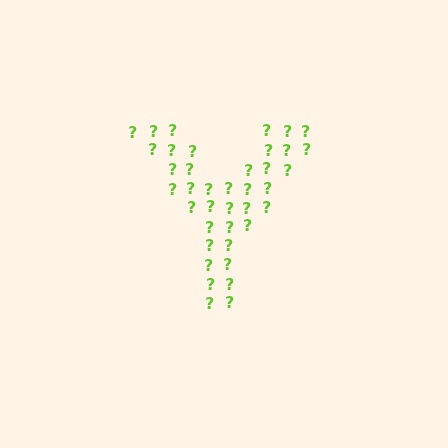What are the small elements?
The small elements are question marks.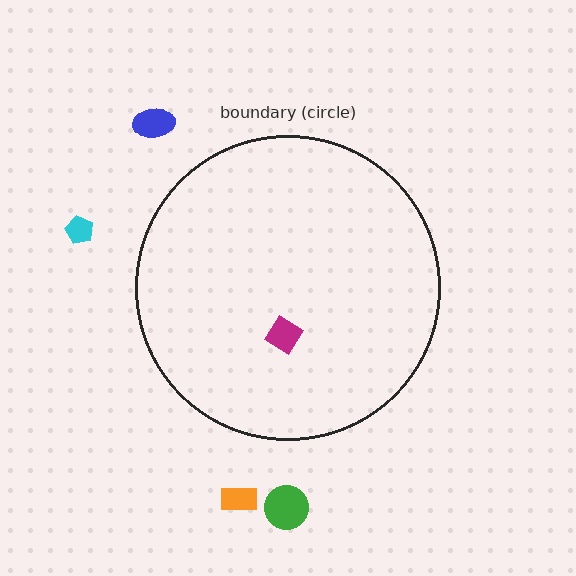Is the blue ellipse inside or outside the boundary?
Outside.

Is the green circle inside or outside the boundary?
Outside.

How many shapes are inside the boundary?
1 inside, 4 outside.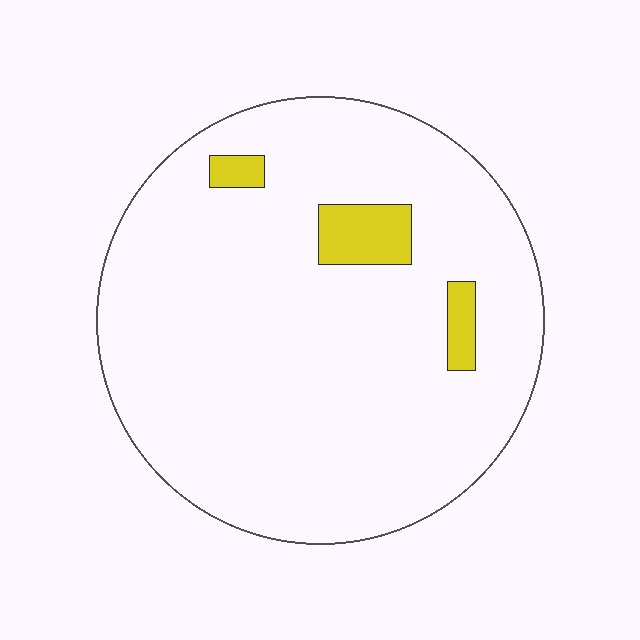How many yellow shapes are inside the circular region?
3.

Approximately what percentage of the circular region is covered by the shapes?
Approximately 5%.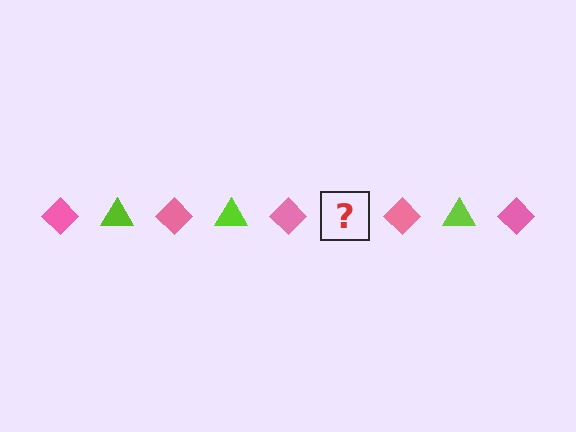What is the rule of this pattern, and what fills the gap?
The rule is that the pattern alternates between pink diamond and lime triangle. The gap should be filled with a lime triangle.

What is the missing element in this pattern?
The missing element is a lime triangle.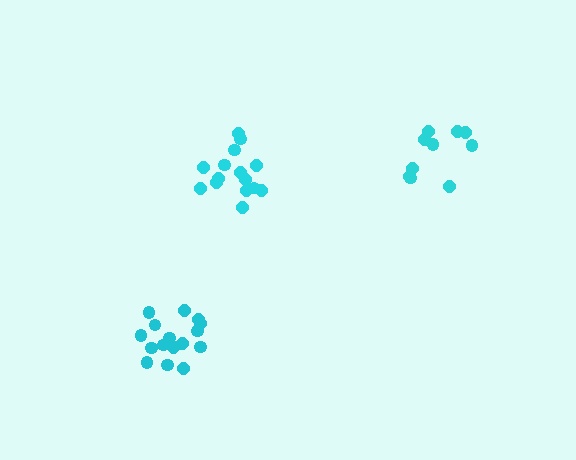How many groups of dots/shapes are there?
There are 3 groups.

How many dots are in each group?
Group 1: 10 dots, Group 2: 15 dots, Group 3: 16 dots (41 total).